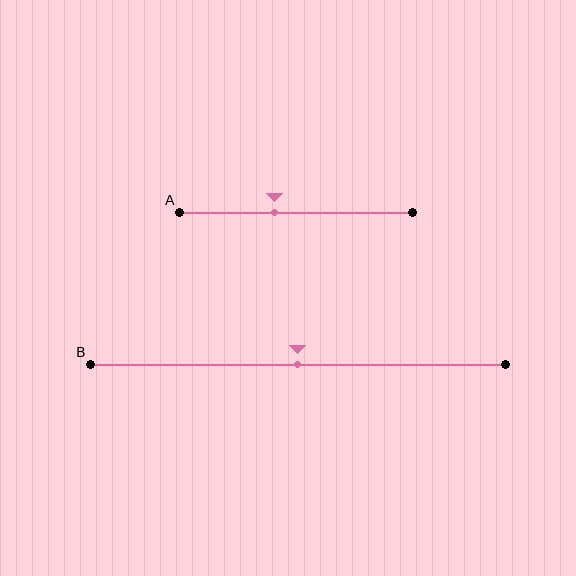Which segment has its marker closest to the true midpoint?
Segment B has its marker closest to the true midpoint.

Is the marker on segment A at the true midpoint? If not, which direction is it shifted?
No, the marker on segment A is shifted to the left by about 9% of the segment length.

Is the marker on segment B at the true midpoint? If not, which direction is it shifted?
Yes, the marker on segment B is at the true midpoint.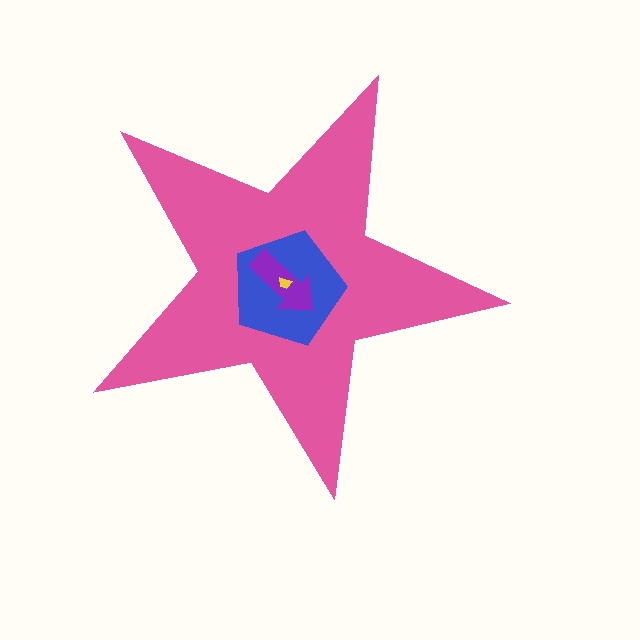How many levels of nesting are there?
4.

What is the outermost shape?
The pink star.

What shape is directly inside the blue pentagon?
The purple arrow.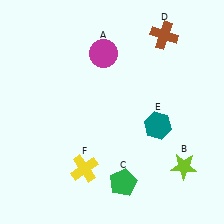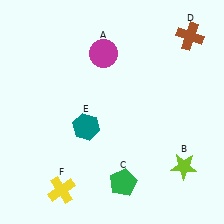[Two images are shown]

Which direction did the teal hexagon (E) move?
The teal hexagon (E) moved left.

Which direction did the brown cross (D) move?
The brown cross (D) moved right.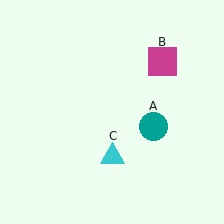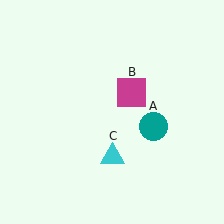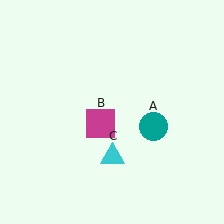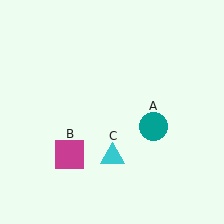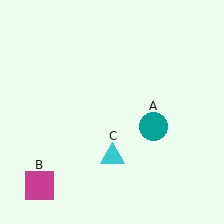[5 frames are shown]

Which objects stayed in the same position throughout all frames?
Teal circle (object A) and cyan triangle (object C) remained stationary.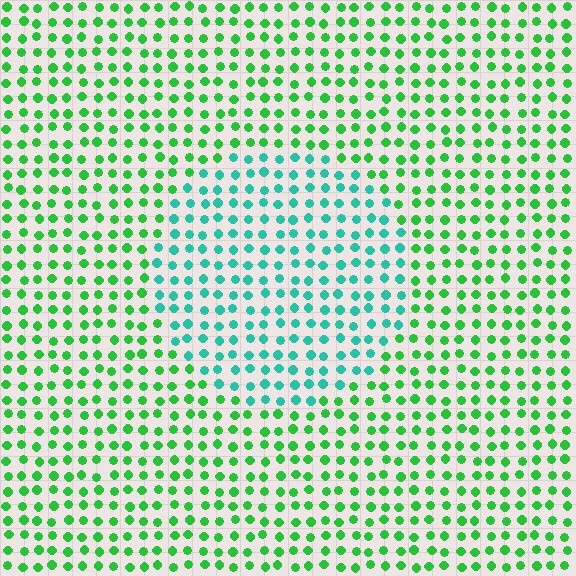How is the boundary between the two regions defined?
The boundary is defined purely by a slight shift in hue (about 41 degrees). Spacing, size, and orientation are identical on both sides.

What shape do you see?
I see a circle.